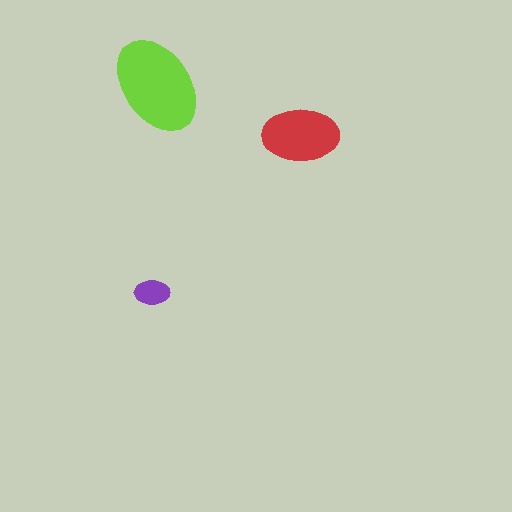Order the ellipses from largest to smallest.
the lime one, the red one, the purple one.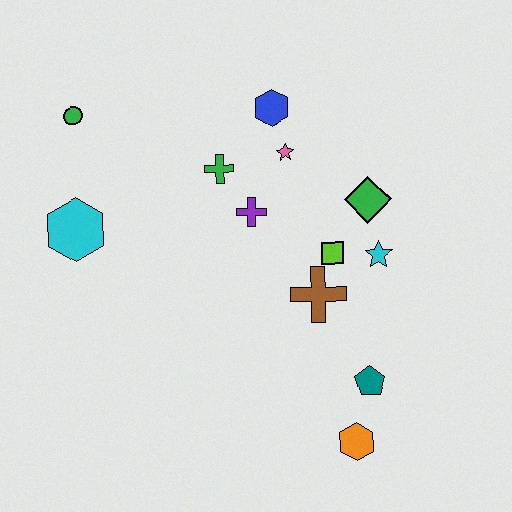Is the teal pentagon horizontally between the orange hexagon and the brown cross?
No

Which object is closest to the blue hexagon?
The pink star is closest to the blue hexagon.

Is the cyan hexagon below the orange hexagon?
No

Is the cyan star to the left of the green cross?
No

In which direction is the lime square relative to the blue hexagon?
The lime square is below the blue hexagon.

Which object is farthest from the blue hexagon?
The orange hexagon is farthest from the blue hexagon.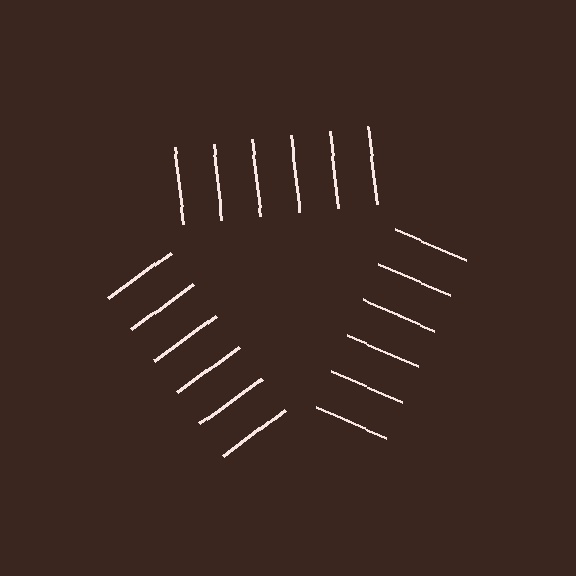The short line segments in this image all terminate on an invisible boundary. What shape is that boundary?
An illusory triangle — the line segments terminate on its edges but no continuous stroke is drawn.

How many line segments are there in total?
18 — 6 along each of the 3 edges.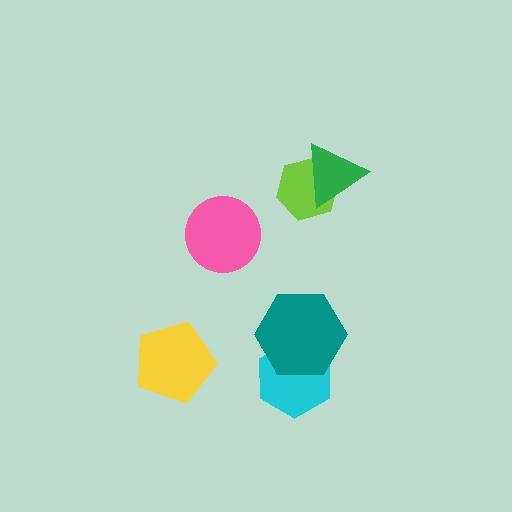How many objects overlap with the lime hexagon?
1 object overlaps with the lime hexagon.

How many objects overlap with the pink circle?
0 objects overlap with the pink circle.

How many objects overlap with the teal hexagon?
1 object overlaps with the teal hexagon.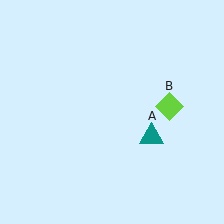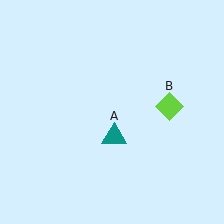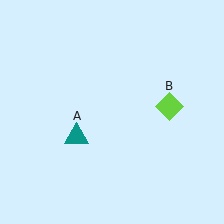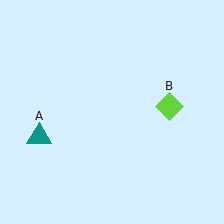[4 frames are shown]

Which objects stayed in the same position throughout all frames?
Lime diamond (object B) remained stationary.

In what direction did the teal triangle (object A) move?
The teal triangle (object A) moved left.